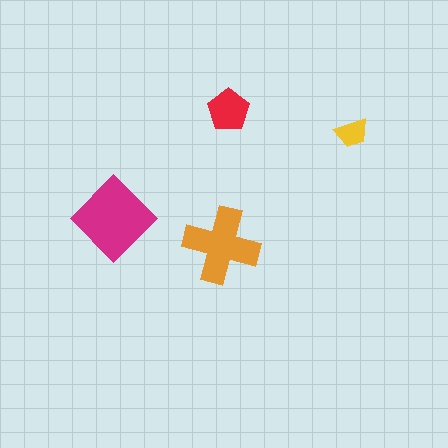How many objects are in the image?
There are 4 objects in the image.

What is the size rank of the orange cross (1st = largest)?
2nd.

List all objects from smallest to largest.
The yellow trapezoid, the red pentagon, the orange cross, the magenta diamond.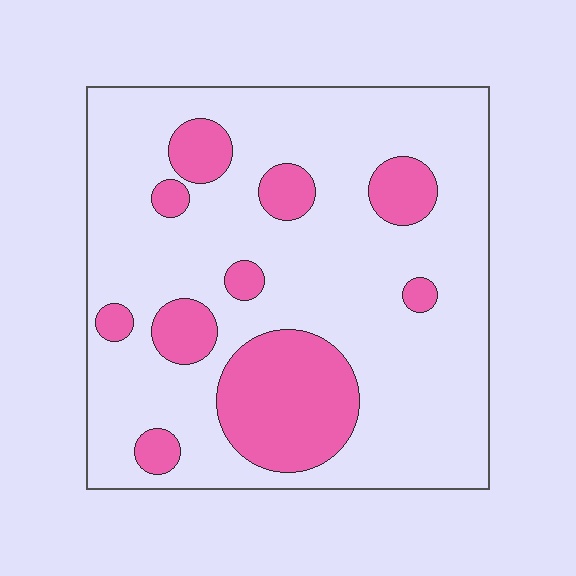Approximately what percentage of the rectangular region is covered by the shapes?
Approximately 20%.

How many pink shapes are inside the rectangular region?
10.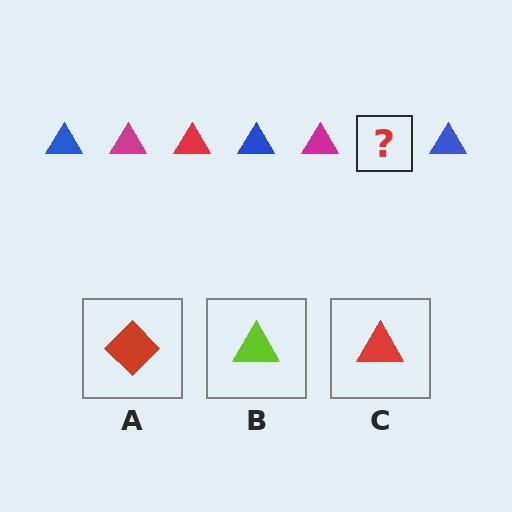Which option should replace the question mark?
Option C.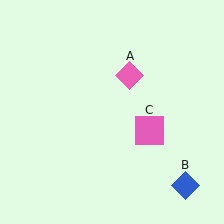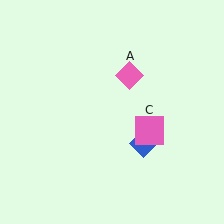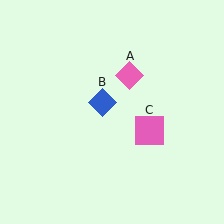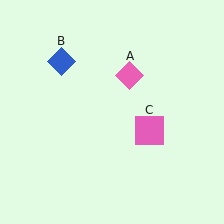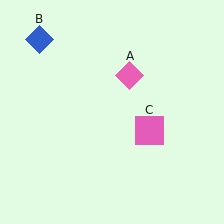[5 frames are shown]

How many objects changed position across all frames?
1 object changed position: blue diamond (object B).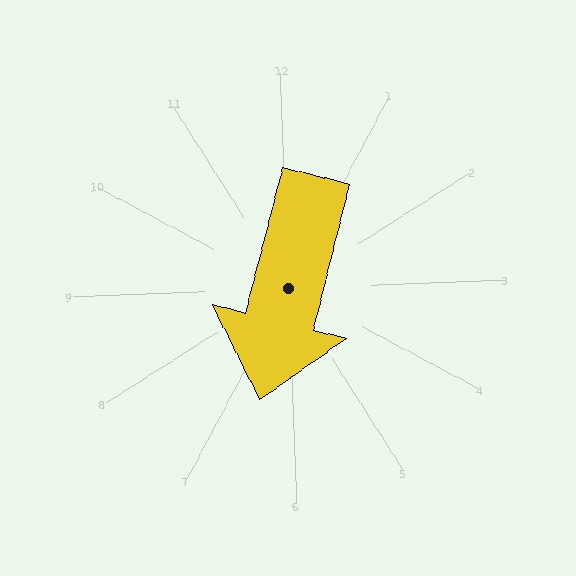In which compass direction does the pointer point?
South.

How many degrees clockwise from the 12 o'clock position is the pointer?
Approximately 196 degrees.